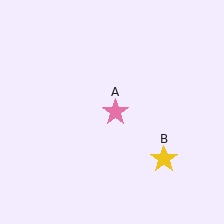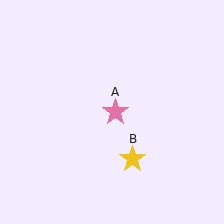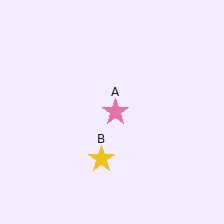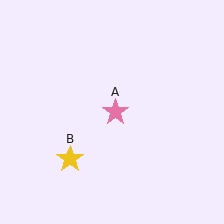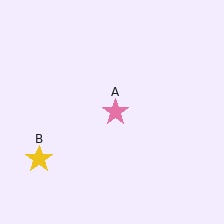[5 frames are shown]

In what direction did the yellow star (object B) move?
The yellow star (object B) moved left.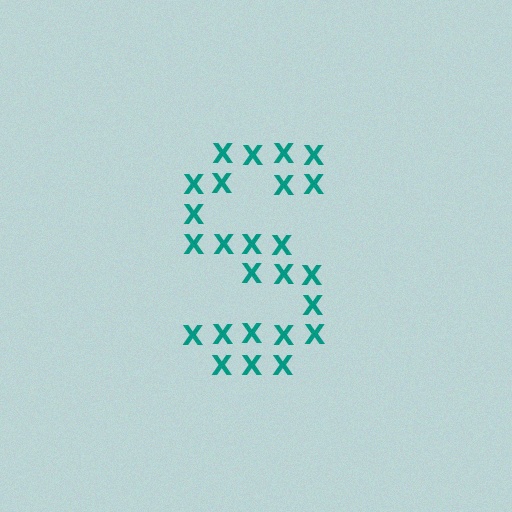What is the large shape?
The large shape is the letter S.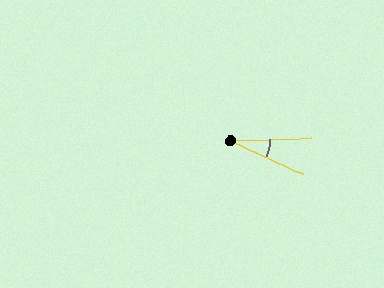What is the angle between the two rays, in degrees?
Approximately 27 degrees.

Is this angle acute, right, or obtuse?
It is acute.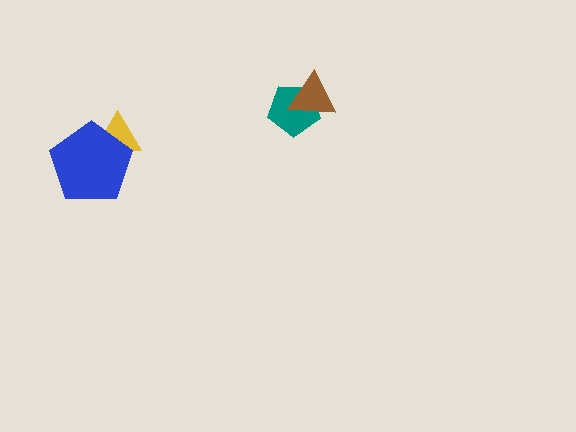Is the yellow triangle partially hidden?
Yes, it is partially covered by another shape.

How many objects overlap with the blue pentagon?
1 object overlaps with the blue pentagon.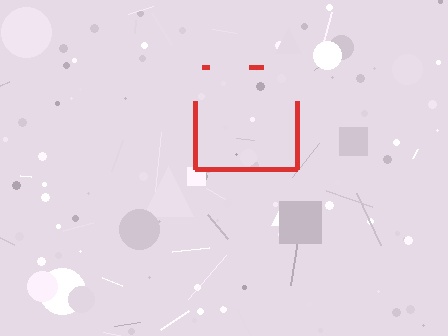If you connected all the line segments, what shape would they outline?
They would outline a square.